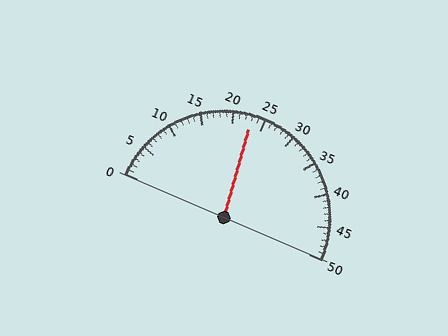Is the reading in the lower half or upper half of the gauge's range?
The reading is in the lower half of the range (0 to 50).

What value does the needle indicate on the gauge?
The needle indicates approximately 23.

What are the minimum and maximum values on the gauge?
The gauge ranges from 0 to 50.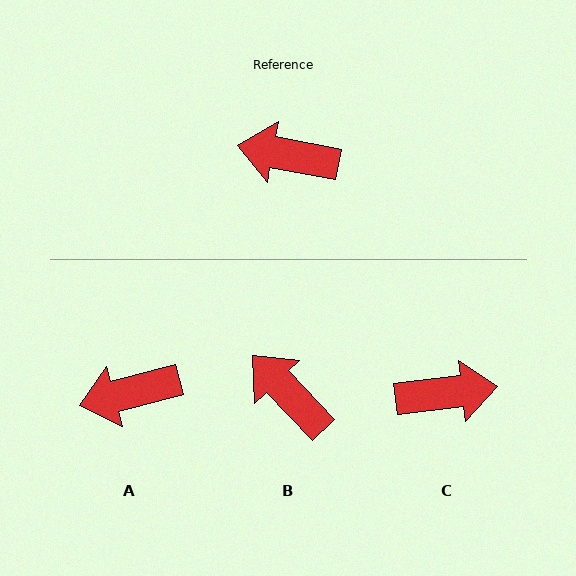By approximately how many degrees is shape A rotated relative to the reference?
Approximately 25 degrees counter-clockwise.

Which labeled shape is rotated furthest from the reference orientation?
C, about 162 degrees away.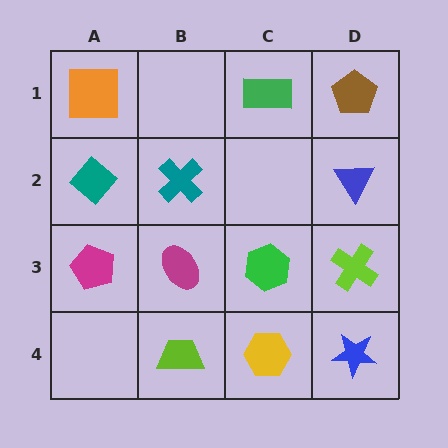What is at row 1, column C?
A green rectangle.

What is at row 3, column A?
A magenta pentagon.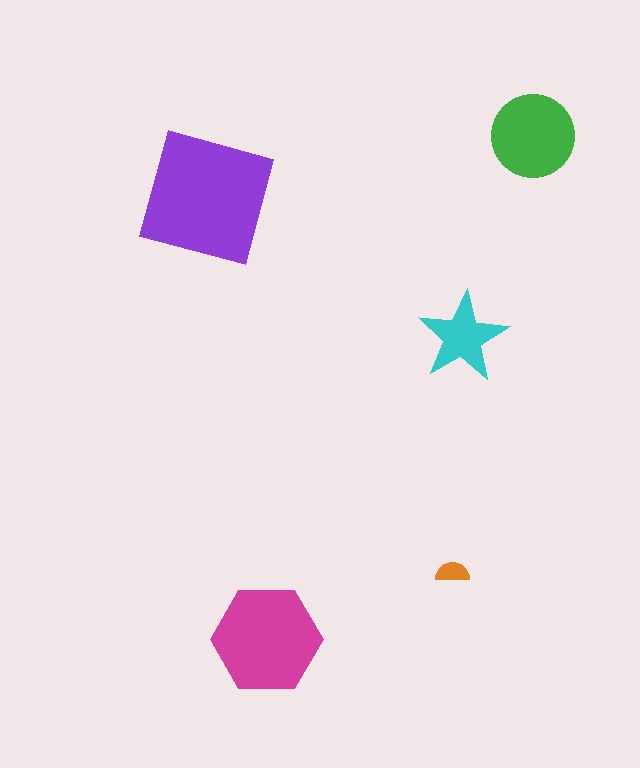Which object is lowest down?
The magenta hexagon is bottommost.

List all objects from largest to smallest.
The purple square, the magenta hexagon, the green circle, the cyan star, the orange semicircle.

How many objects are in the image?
There are 5 objects in the image.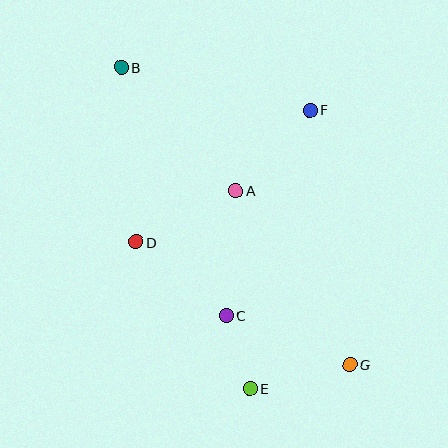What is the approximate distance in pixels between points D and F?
The distance between D and F is approximately 218 pixels.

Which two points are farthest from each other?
Points B and G are farthest from each other.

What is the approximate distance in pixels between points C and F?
The distance between C and F is approximately 222 pixels.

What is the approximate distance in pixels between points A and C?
The distance between A and C is approximately 125 pixels.